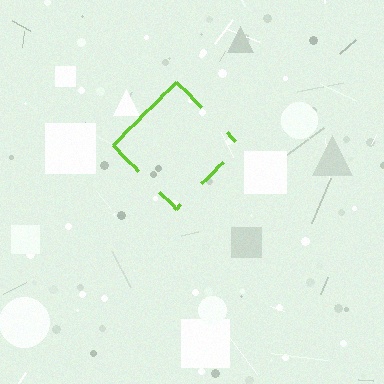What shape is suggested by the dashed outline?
The dashed outline suggests a diamond.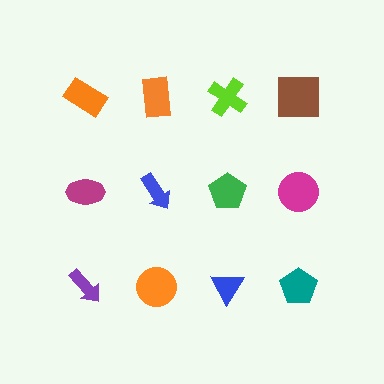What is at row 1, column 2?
An orange rectangle.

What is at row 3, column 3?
A blue triangle.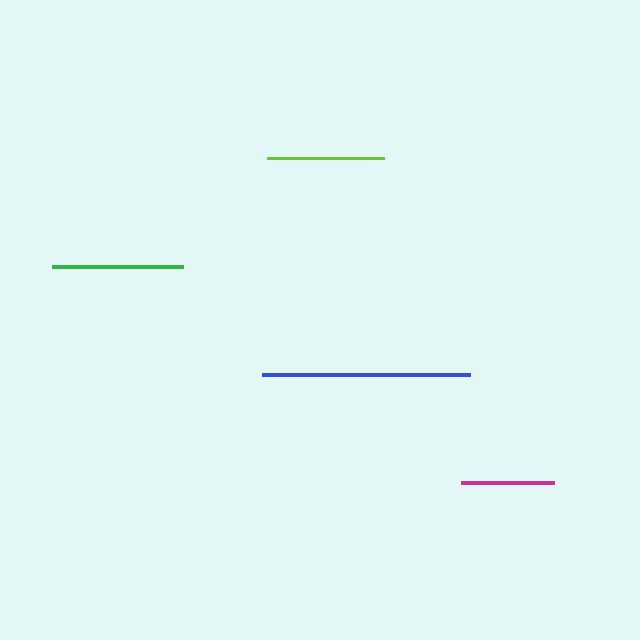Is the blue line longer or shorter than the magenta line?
The blue line is longer than the magenta line.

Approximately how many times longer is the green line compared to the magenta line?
The green line is approximately 1.4 times the length of the magenta line.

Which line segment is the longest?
The blue line is the longest at approximately 208 pixels.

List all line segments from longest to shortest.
From longest to shortest: blue, green, lime, magenta.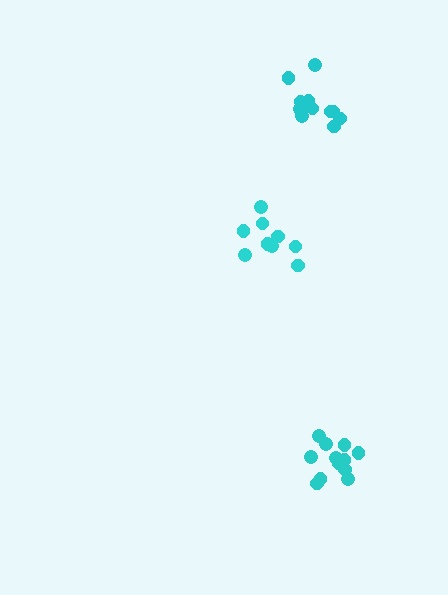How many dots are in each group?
Group 1: 9 dots, Group 2: 11 dots, Group 3: 12 dots (32 total).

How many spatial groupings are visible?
There are 3 spatial groupings.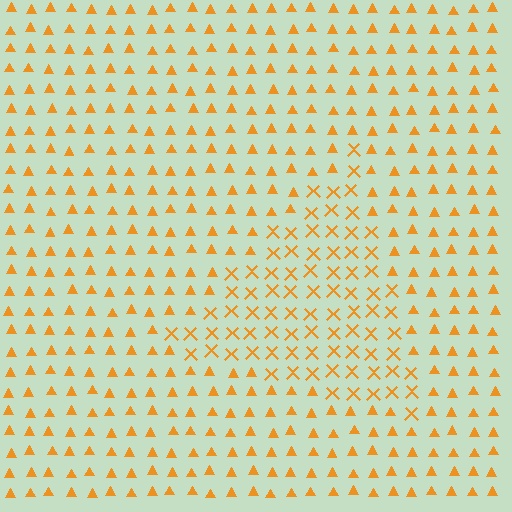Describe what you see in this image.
The image is filled with small orange elements arranged in a uniform grid. A triangle-shaped region contains X marks, while the surrounding area contains triangles. The boundary is defined purely by the change in element shape.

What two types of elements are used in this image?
The image uses X marks inside the triangle region and triangles outside it.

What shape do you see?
I see a triangle.